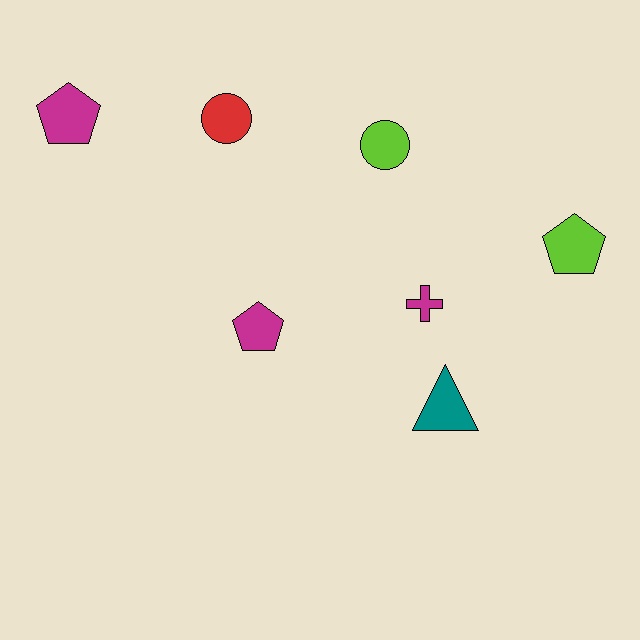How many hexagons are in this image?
There are no hexagons.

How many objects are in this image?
There are 7 objects.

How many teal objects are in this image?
There is 1 teal object.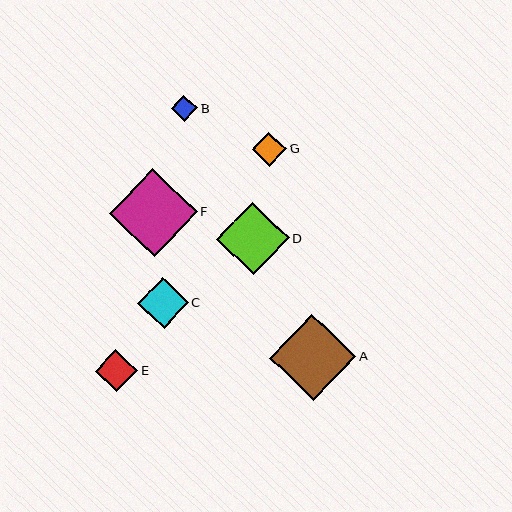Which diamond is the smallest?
Diamond B is the smallest with a size of approximately 26 pixels.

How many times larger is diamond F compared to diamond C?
Diamond F is approximately 1.7 times the size of diamond C.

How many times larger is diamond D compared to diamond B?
Diamond D is approximately 2.8 times the size of diamond B.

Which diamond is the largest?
Diamond F is the largest with a size of approximately 88 pixels.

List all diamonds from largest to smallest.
From largest to smallest: F, A, D, C, E, G, B.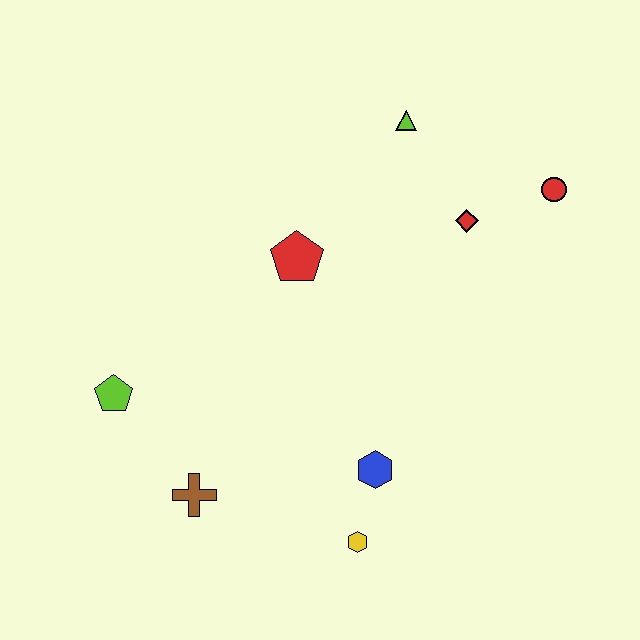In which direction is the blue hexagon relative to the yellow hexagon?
The blue hexagon is above the yellow hexagon.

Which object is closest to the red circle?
The red diamond is closest to the red circle.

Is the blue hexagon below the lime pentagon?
Yes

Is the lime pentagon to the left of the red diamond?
Yes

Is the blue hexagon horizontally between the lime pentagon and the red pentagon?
No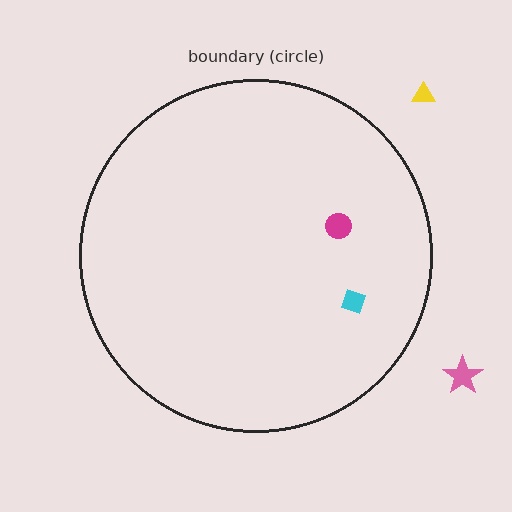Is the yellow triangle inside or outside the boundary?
Outside.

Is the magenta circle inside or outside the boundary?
Inside.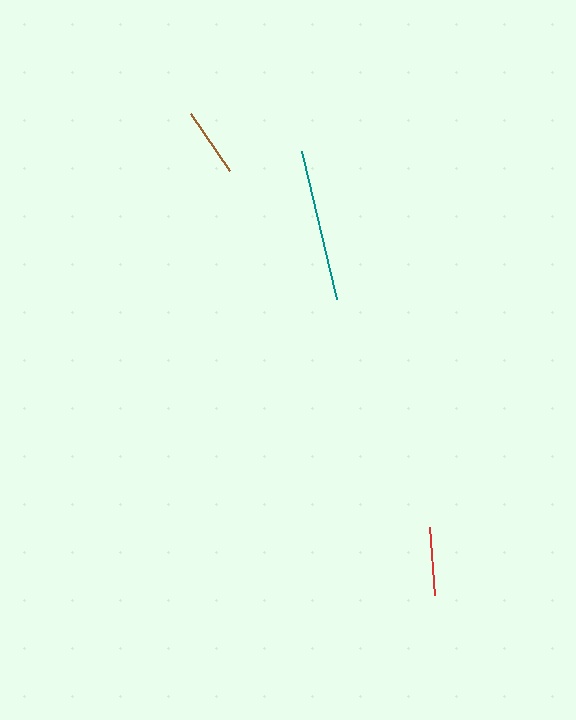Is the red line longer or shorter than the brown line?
The brown line is longer than the red line.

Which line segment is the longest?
The teal line is the longest at approximately 152 pixels.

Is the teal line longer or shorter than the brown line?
The teal line is longer than the brown line.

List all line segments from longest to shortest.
From longest to shortest: teal, brown, red.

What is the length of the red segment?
The red segment is approximately 68 pixels long.